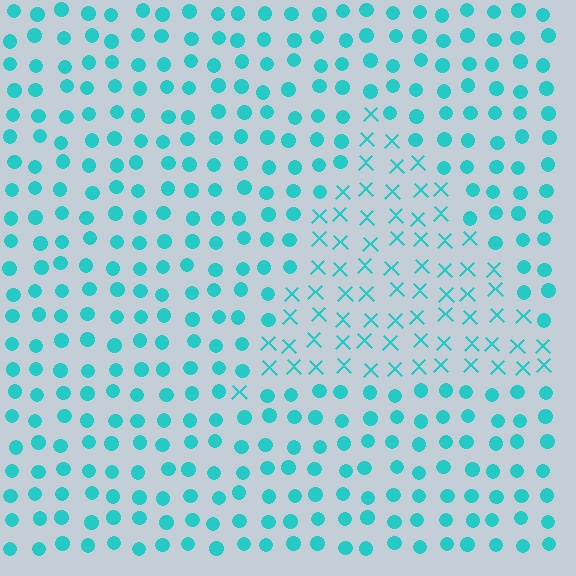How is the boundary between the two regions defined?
The boundary is defined by a change in element shape: X marks inside vs. circles outside. All elements share the same color and spacing.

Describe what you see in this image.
The image is filled with small cyan elements arranged in a uniform grid. A triangle-shaped region contains X marks, while the surrounding area contains circles. The boundary is defined purely by the change in element shape.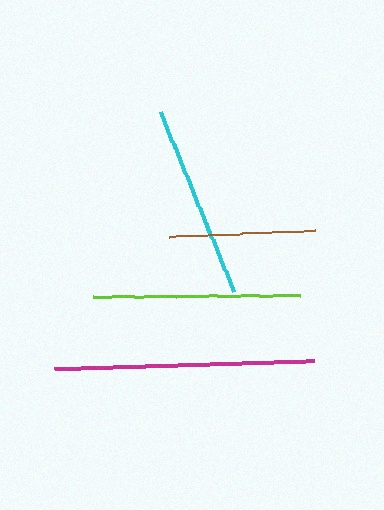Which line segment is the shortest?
The brown line is the shortest at approximately 146 pixels.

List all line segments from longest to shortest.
From longest to shortest: magenta, lime, cyan, brown.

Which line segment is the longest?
The magenta line is the longest at approximately 260 pixels.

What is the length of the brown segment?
The brown segment is approximately 146 pixels long.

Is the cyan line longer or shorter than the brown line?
The cyan line is longer than the brown line.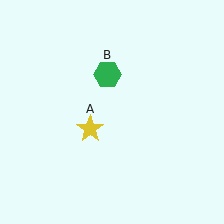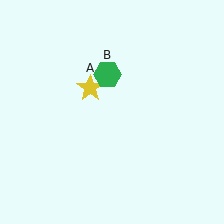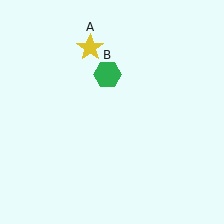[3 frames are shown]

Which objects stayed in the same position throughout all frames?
Green hexagon (object B) remained stationary.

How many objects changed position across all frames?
1 object changed position: yellow star (object A).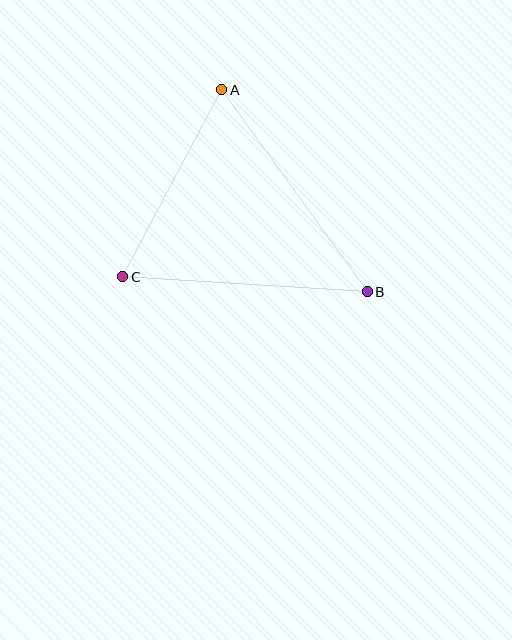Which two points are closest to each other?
Points A and C are closest to each other.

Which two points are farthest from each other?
Points A and B are farthest from each other.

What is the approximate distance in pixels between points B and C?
The distance between B and C is approximately 245 pixels.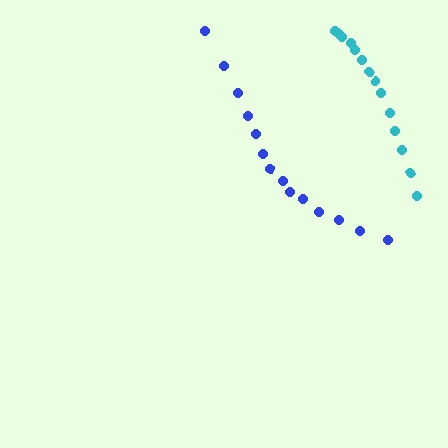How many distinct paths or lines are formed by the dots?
There are 2 distinct paths.